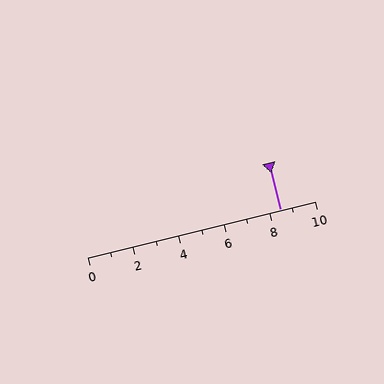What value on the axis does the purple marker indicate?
The marker indicates approximately 8.5.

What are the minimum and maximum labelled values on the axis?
The axis runs from 0 to 10.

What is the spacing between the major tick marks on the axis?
The major ticks are spaced 2 apart.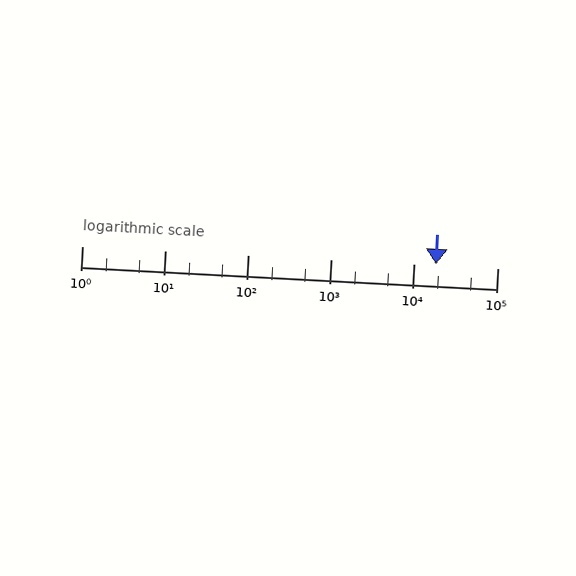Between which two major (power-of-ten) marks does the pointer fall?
The pointer is between 10000 and 100000.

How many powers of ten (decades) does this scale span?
The scale spans 5 decades, from 1 to 100000.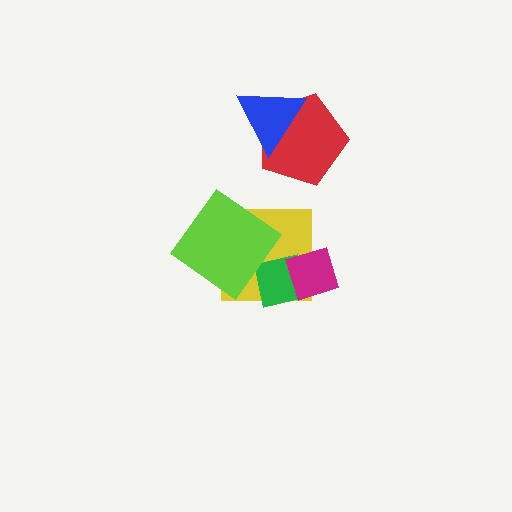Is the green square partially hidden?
Yes, it is partially covered by another shape.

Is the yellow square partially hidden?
Yes, it is partially covered by another shape.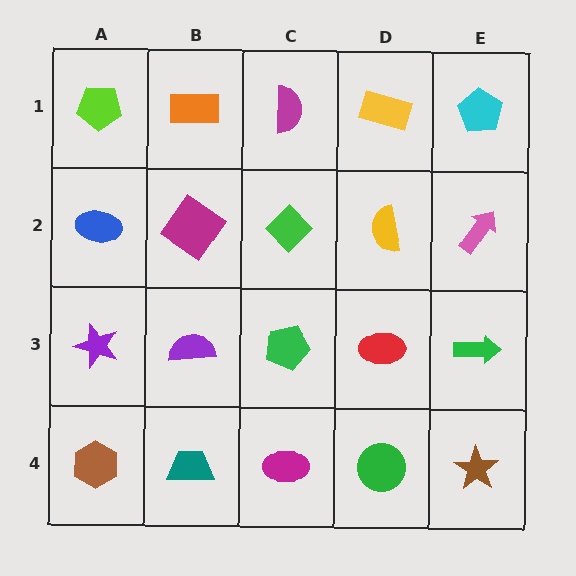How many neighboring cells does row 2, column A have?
3.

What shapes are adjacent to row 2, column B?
An orange rectangle (row 1, column B), a purple semicircle (row 3, column B), a blue ellipse (row 2, column A), a green diamond (row 2, column C).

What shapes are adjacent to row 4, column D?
A red ellipse (row 3, column D), a magenta ellipse (row 4, column C), a brown star (row 4, column E).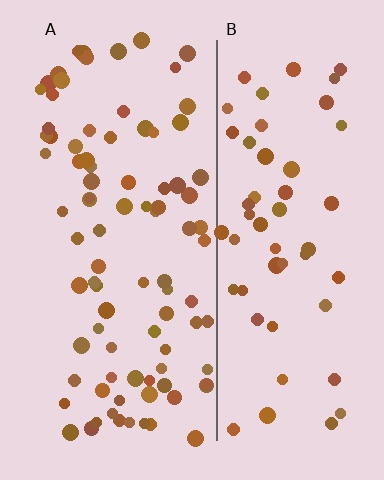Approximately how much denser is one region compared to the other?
Approximately 1.6× — region A over region B.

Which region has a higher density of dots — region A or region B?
A (the left).